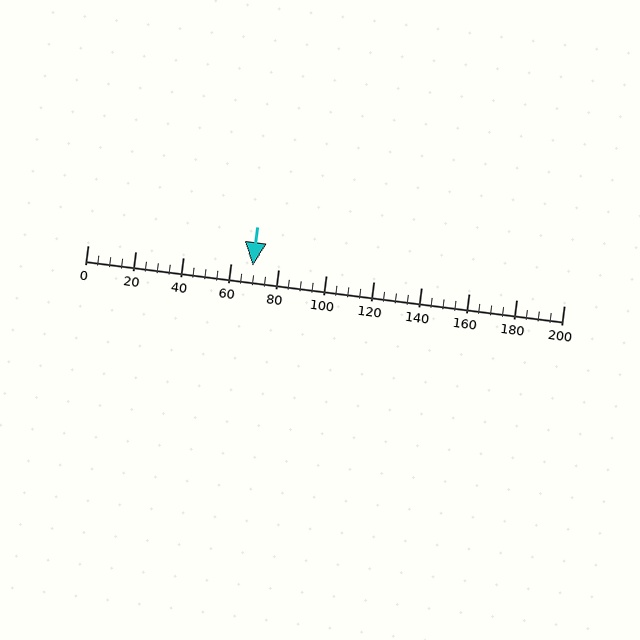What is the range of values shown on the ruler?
The ruler shows values from 0 to 200.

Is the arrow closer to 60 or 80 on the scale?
The arrow is closer to 60.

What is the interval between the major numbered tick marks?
The major tick marks are spaced 20 units apart.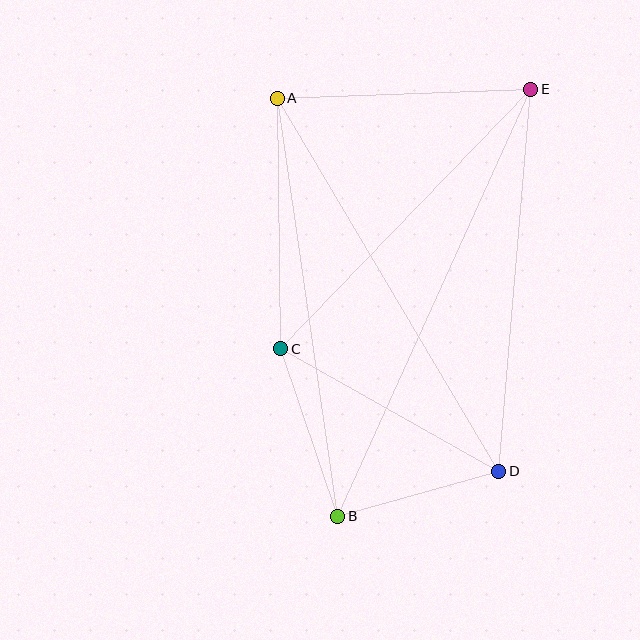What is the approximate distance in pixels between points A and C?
The distance between A and C is approximately 251 pixels.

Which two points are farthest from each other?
Points B and E are farthest from each other.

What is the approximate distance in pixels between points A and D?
The distance between A and D is approximately 434 pixels.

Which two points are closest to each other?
Points B and D are closest to each other.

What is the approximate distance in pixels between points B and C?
The distance between B and C is approximately 177 pixels.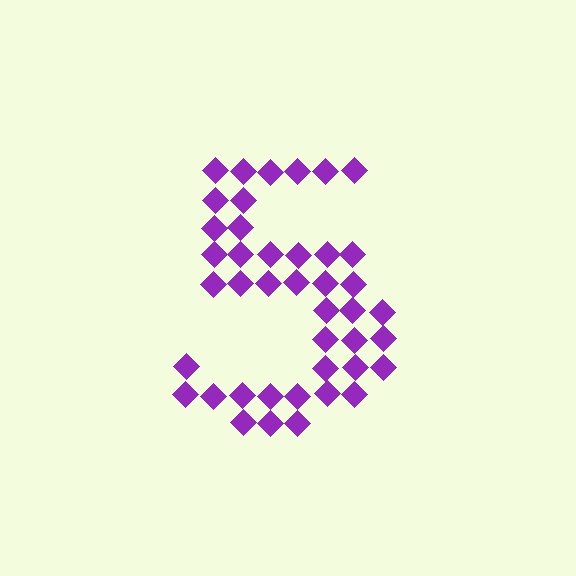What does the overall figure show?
The overall figure shows the digit 5.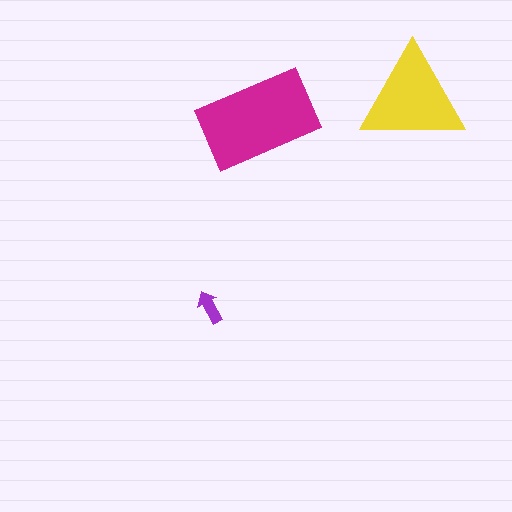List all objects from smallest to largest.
The purple arrow, the yellow triangle, the magenta rectangle.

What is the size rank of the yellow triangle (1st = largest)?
2nd.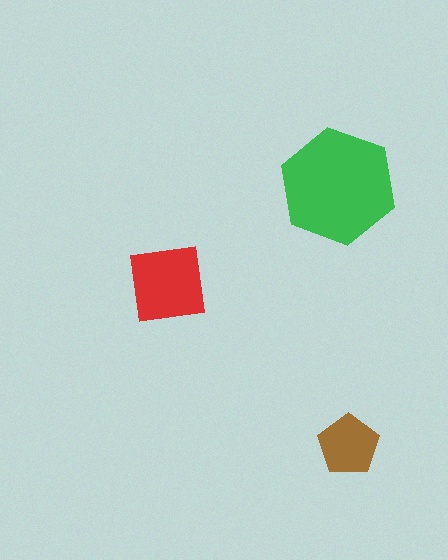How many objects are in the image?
There are 3 objects in the image.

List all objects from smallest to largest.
The brown pentagon, the red square, the green hexagon.